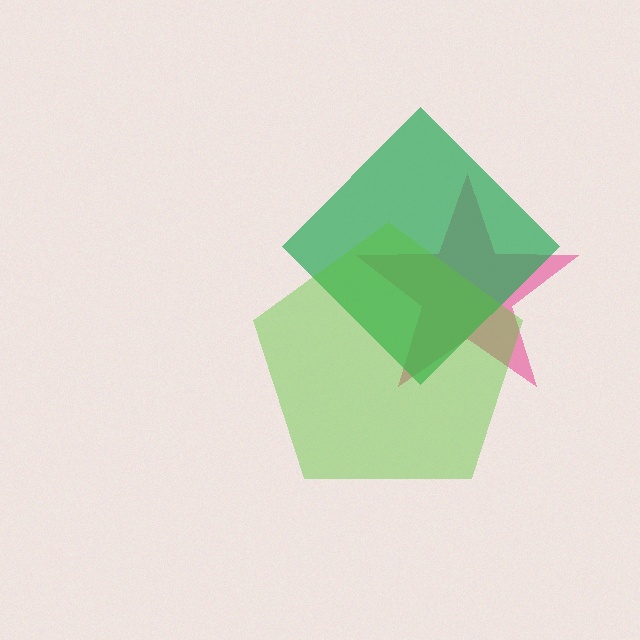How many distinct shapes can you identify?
There are 3 distinct shapes: a pink star, a green diamond, a lime pentagon.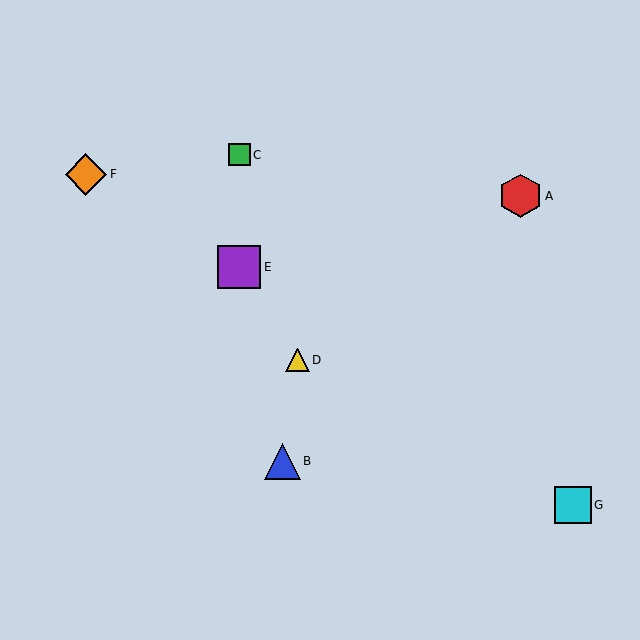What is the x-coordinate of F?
Object F is at x≈86.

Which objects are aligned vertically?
Objects C, E are aligned vertically.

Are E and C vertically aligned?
Yes, both are at x≈239.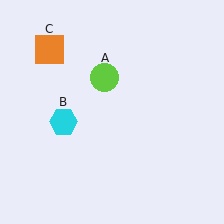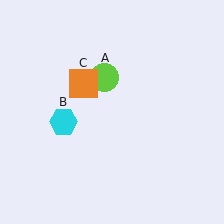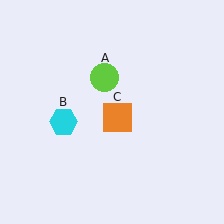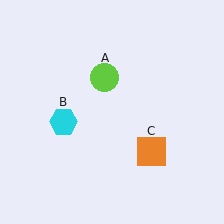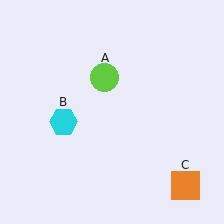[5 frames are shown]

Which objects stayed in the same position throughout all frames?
Lime circle (object A) and cyan hexagon (object B) remained stationary.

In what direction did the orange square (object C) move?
The orange square (object C) moved down and to the right.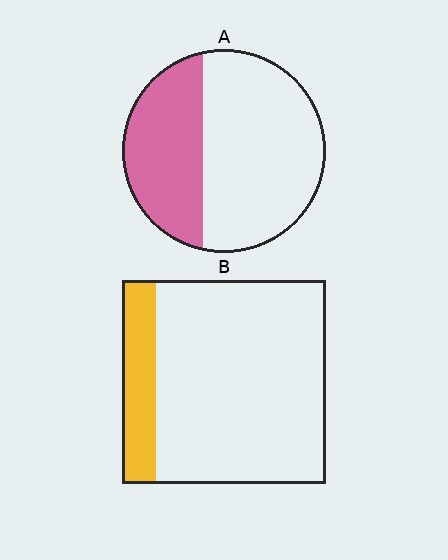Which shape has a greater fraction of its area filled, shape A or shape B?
Shape A.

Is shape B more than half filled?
No.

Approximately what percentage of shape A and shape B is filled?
A is approximately 35% and B is approximately 15%.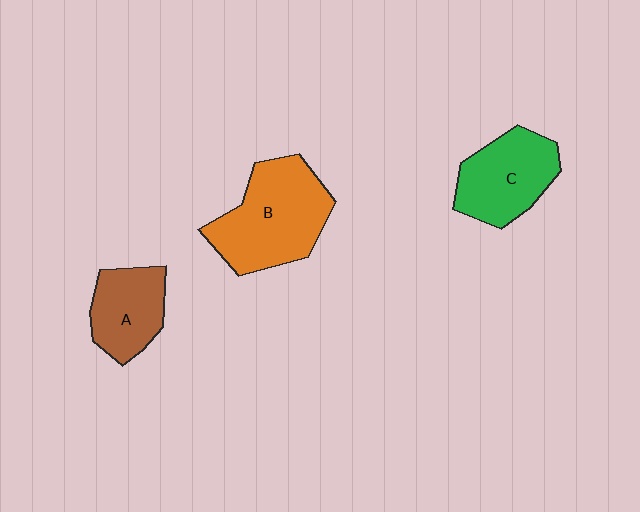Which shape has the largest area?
Shape B (orange).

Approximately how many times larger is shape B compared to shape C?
Approximately 1.4 times.